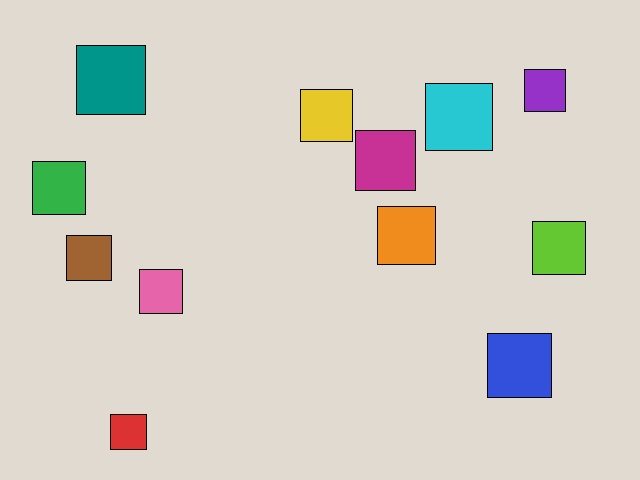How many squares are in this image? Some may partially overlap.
There are 12 squares.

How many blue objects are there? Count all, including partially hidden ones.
There is 1 blue object.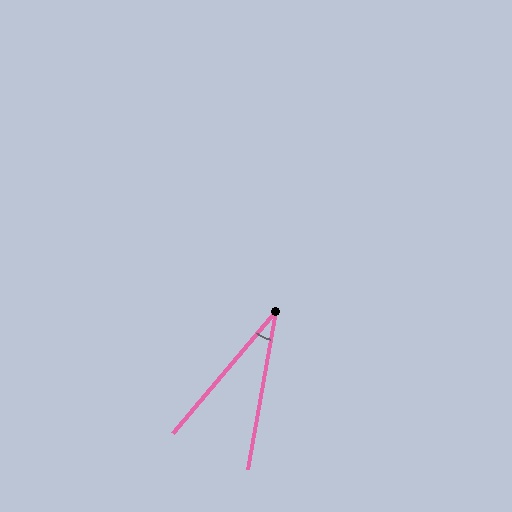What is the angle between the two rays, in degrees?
Approximately 30 degrees.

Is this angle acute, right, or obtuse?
It is acute.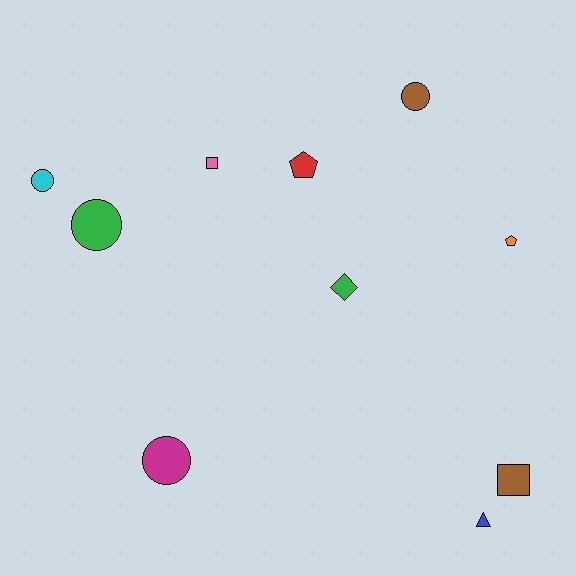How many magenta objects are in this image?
There is 1 magenta object.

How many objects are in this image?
There are 10 objects.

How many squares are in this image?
There are 2 squares.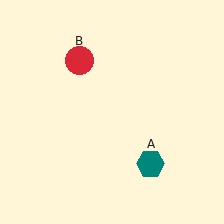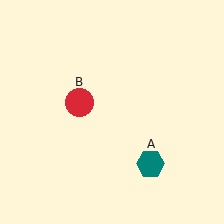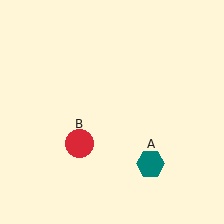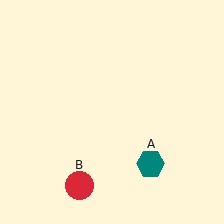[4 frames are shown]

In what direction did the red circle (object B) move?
The red circle (object B) moved down.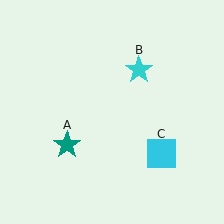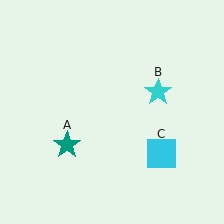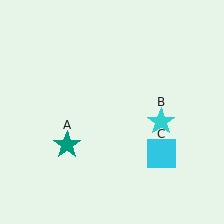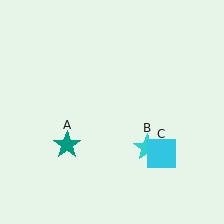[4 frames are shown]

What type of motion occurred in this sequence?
The cyan star (object B) rotated clockwise around the center of the scene.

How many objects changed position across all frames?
1 object changed position: cyan star (object B).